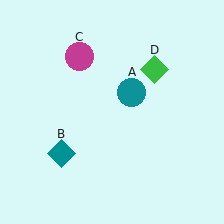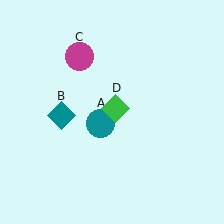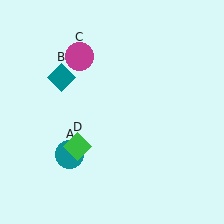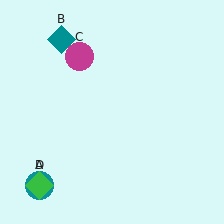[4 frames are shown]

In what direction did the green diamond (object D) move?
The green diamond (object D) moved down and to the left.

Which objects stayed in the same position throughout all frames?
Magenta circle (object C) remained stationary.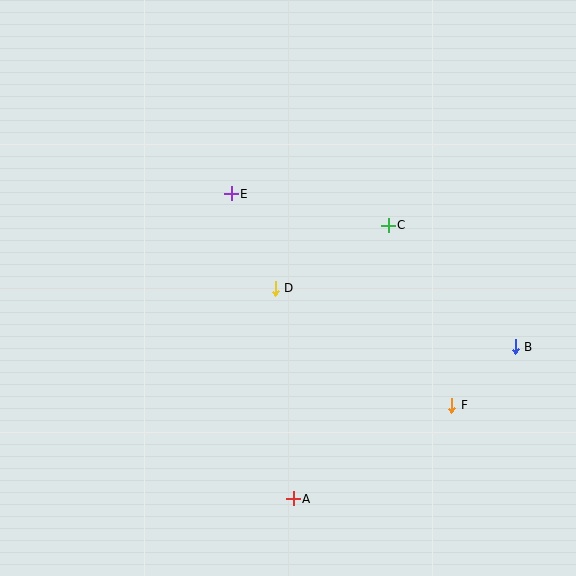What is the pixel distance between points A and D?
The distance between A and D is 211 pixels.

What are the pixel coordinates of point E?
Point E is at (231, 194).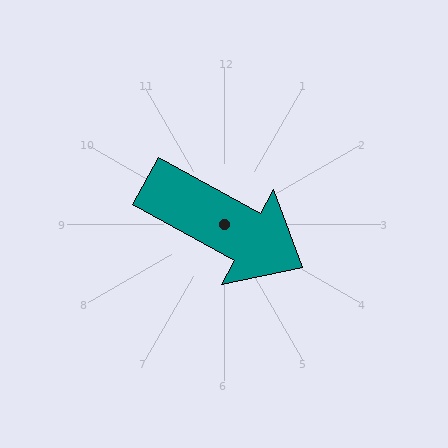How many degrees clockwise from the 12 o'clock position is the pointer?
Approximately 119 degrees.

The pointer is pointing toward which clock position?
Roughly 4 o'clock.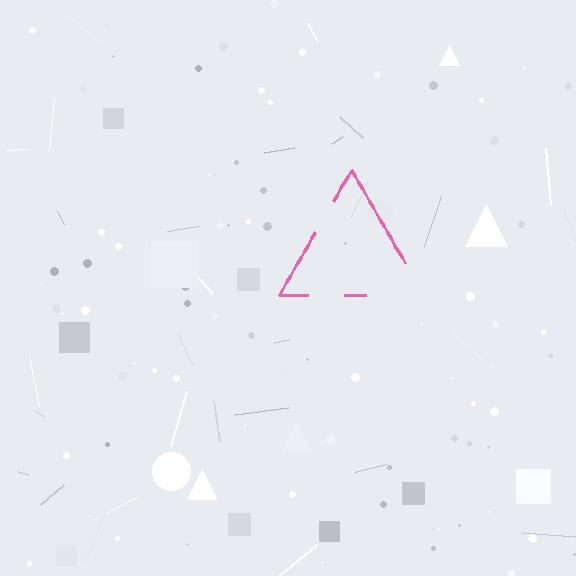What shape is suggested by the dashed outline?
The dashed outline suggests a triangle.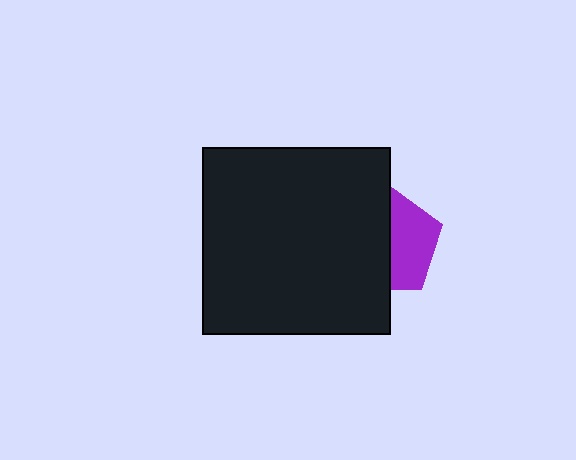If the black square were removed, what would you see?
You would see the complete purple pentagon.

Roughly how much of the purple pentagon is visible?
A small part of it is visible (roughly 44%).